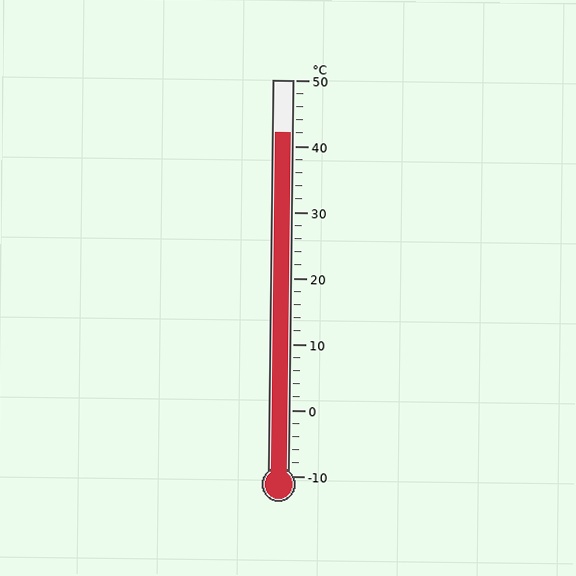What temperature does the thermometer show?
The thermometer shows approximately 42°C.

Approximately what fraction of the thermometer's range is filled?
The thermometer is filled to approximately 85% of its range.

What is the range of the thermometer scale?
The thermometer scale ranges from -10°C to 50°C.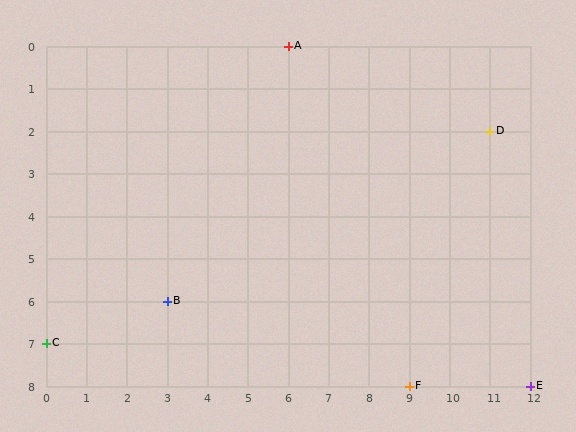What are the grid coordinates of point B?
Point B is at grid coordinates (3, 6).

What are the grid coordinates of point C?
Point C is at grid coordinates (0, 7).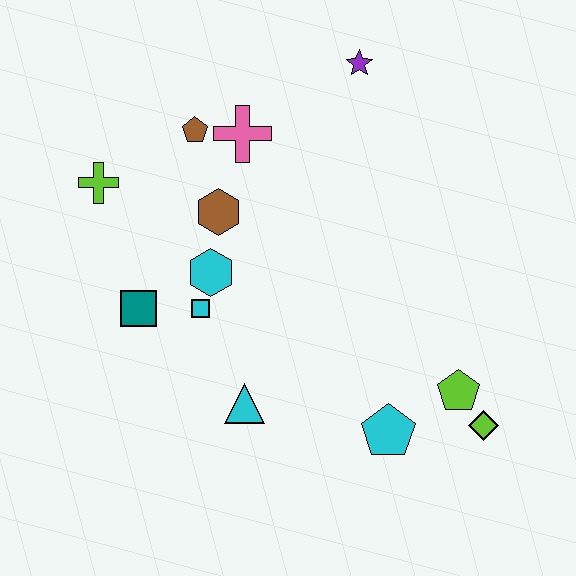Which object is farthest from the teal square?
The lime diamond is farthest from the teal square.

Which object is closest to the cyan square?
The cyan hexagon is closest to the cyan square.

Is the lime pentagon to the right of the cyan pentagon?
Yes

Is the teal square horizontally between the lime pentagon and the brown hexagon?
No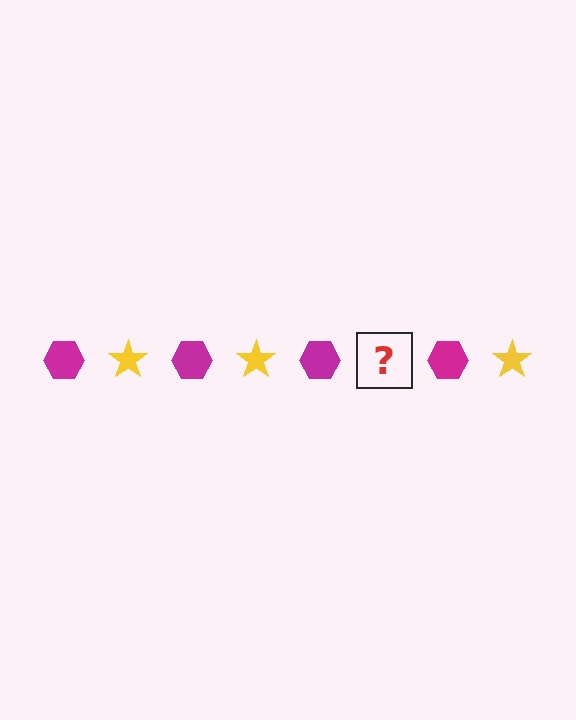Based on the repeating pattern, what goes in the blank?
The blank should be a yellow star.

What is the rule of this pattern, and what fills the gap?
The rule is that the pattern alternates between magenta hexagon and yellow star. The gap should be filled with a yellow star.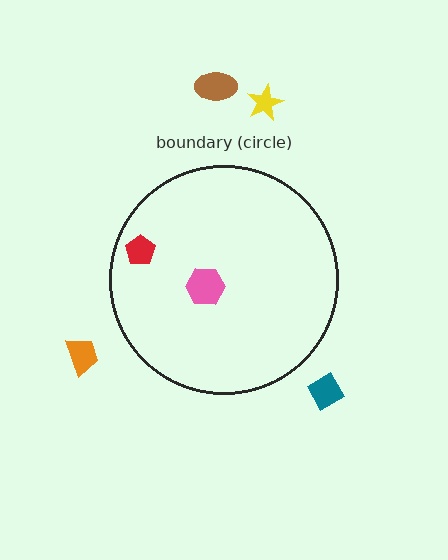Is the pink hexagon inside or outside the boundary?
Inside.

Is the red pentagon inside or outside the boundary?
Inside.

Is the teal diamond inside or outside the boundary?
Outside.